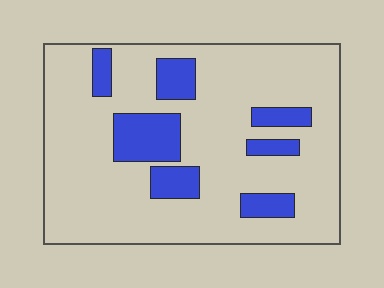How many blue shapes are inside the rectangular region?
7.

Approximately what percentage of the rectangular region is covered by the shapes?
Approximately 20%.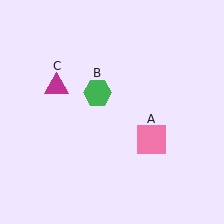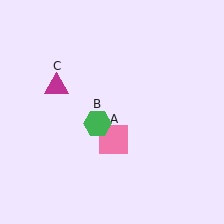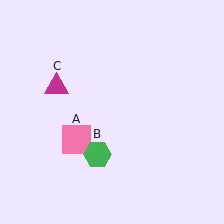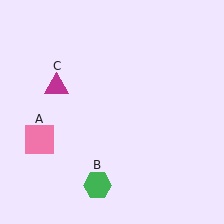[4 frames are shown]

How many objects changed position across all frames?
2 objects changed position: pink square (object A), green hexagon (object B).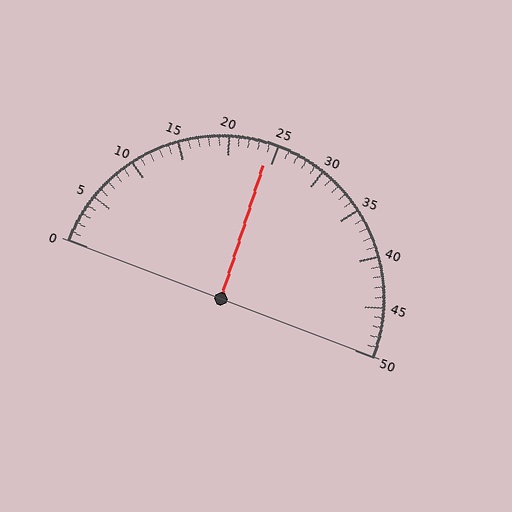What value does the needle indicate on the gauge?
The needle indicates approximately 24.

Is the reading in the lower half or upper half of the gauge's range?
The reading is in the lower half of the range (0 to 50).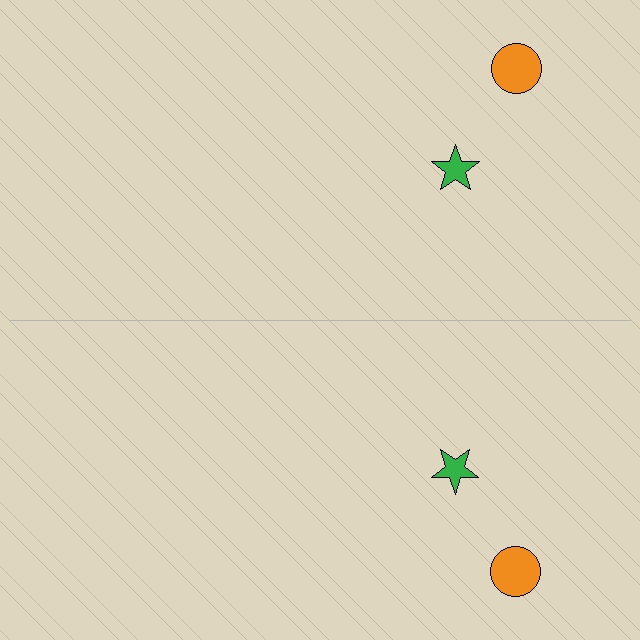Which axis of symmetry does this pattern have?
The pattern has a horizontal axis of symmetry running through the center of the image.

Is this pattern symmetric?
Yes, this pattern has bilateral (reflection) symmetry.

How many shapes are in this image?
There are 4 shapes in this image.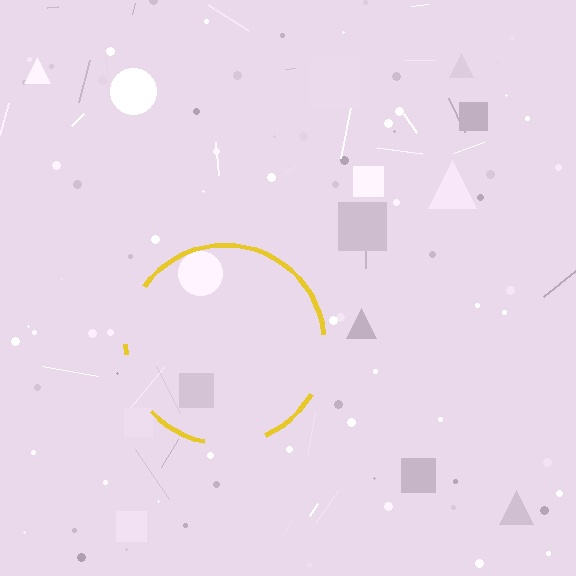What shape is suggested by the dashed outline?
The dashed outline suggests a circle.